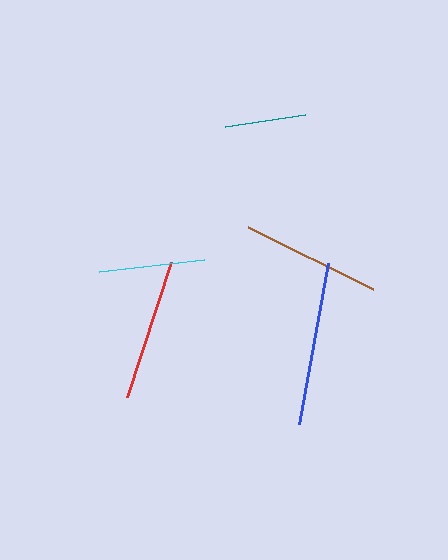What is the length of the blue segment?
The blue segment is approximately 164 pixels long.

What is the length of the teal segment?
The teal segment is approximately 81 pixels long.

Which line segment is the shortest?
The teal line is the shortest at approximately 81 pixels.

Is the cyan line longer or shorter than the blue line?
The blue line is longer than the cyan line.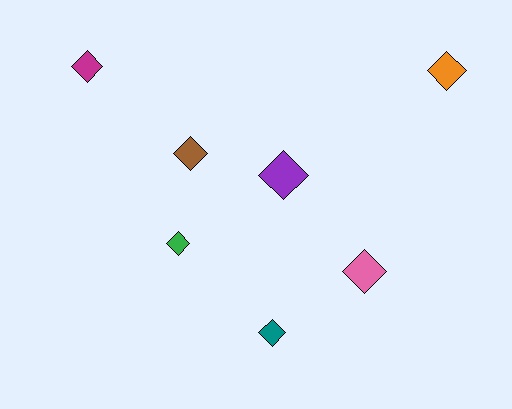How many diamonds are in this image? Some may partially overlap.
There are 7 diamonds.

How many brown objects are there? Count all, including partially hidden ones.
There is 1 brown object.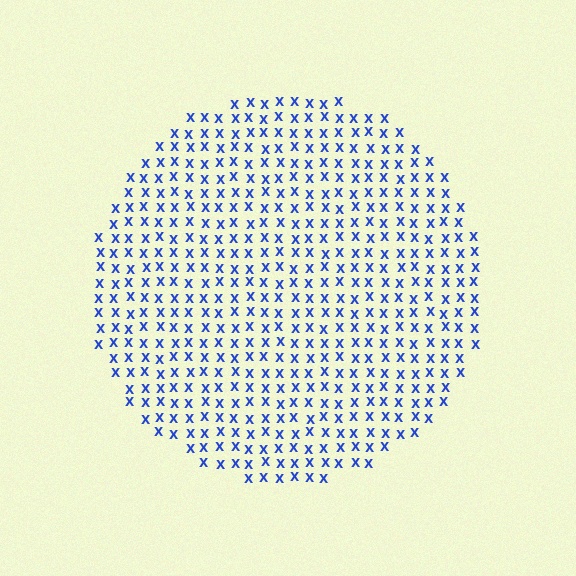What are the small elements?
The small elements are letter X's.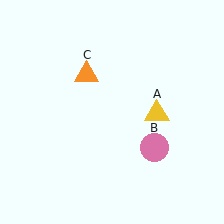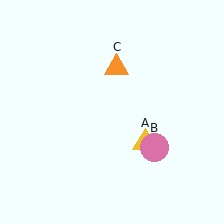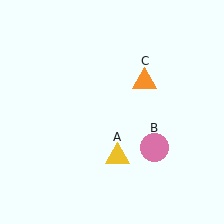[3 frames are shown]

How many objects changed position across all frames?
2 objects changed position: yellow triangle (object A), orange triangle (object C).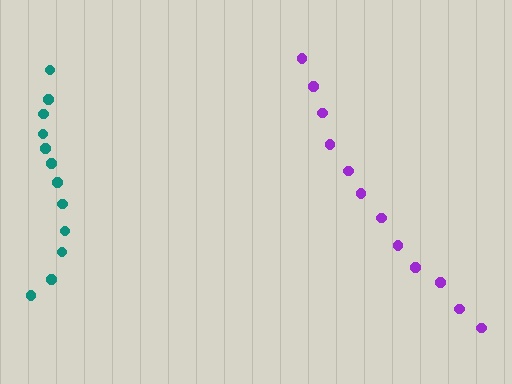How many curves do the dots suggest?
There are 2 distinct paths.